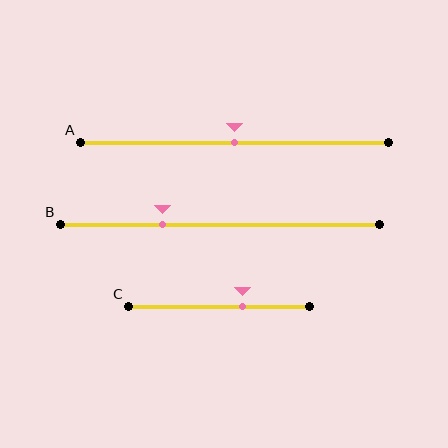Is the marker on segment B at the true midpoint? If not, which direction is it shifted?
No, the marker on segment B is shifted to the left by about 18% of the segment length.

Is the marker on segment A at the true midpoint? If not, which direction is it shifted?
Yes, the marker on segment A is at the true midpoint.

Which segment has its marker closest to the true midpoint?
Segment A has its marker closest to the true midpoint.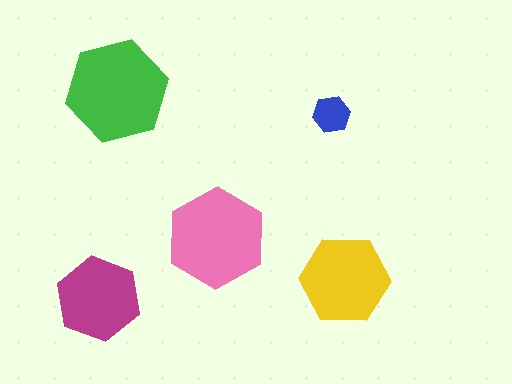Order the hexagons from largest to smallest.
the green one, the pink one, the yellow one, the magenta one, the blue one.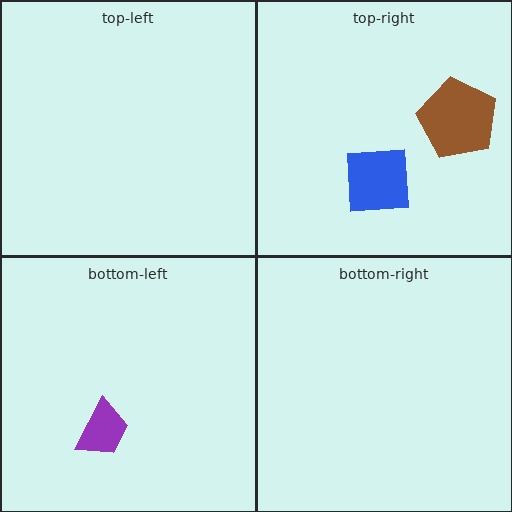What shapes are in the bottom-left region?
The purple trapezoid.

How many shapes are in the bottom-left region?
1.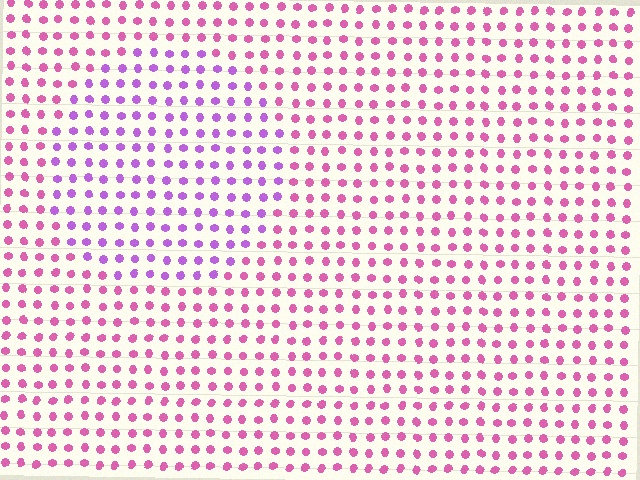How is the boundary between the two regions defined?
The boundary is defined purely by a slight shift in hue (about 38 degrees). Spacing, size, and orientation are identical on both sides.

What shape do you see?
I see a circle.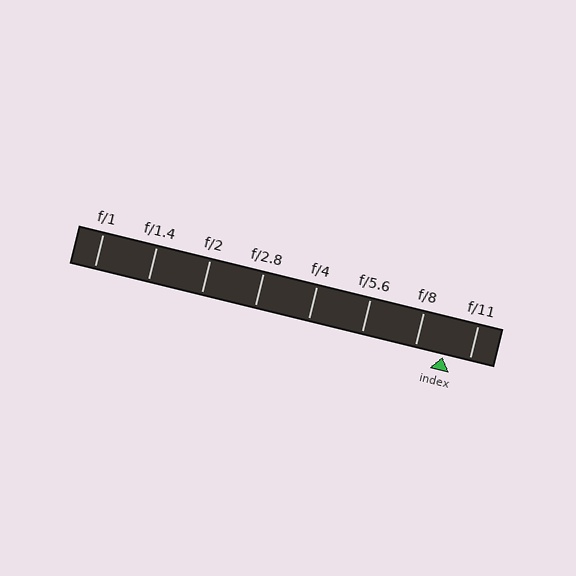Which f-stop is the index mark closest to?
The index mark is closest to f/11.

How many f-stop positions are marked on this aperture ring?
There are 8 f-stop positions marked.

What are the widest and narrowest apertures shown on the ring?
The widest aperture shown is f/1 and the narrowest is f/11.